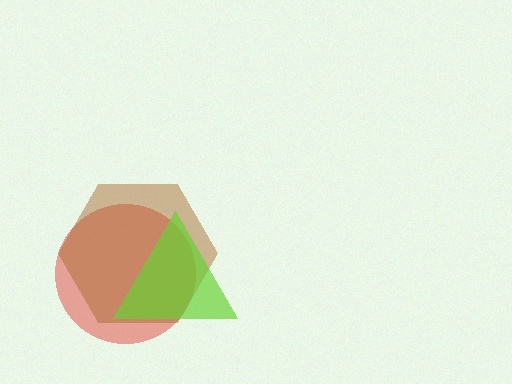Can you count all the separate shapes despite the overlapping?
Yes, there are 3 separate shapes.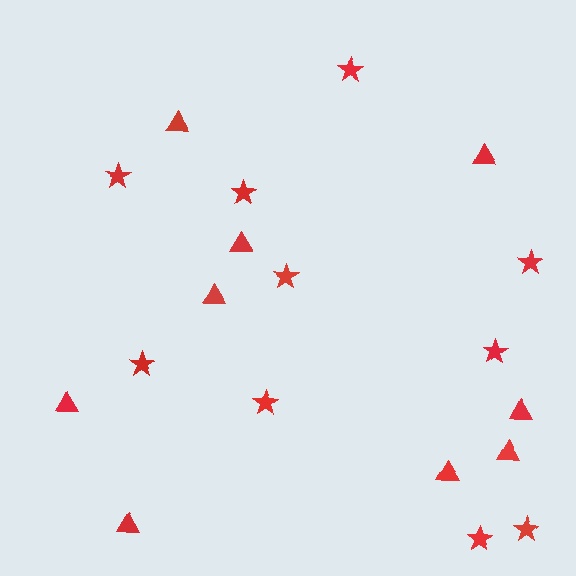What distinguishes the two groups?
There are 2 groups: one group of stars (10) and one group of triangles (9).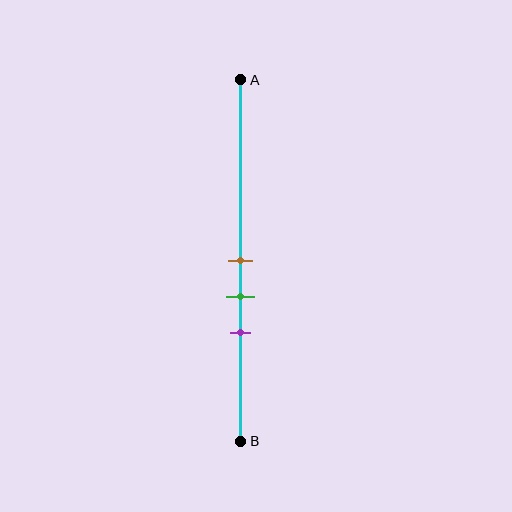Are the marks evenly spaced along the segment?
Yes, the marks are approximately evenly spaced.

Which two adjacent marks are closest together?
The brown and green marks are the closest adjacent pair.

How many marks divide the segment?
There are 3 marks dividing the segment.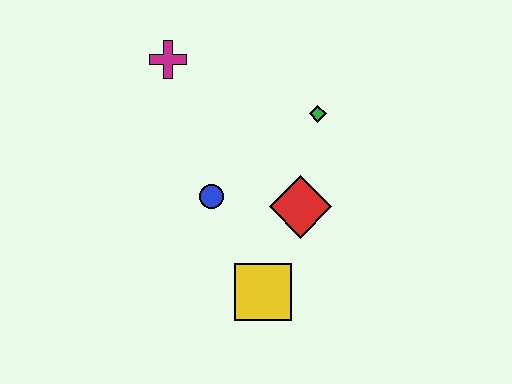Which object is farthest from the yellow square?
The magenta cross is farthest from the yellow square.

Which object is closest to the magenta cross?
The blue circle is closest to the magenta cross.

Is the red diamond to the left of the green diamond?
Yes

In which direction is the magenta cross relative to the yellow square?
The magenta cross is above the yellow square.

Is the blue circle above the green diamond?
No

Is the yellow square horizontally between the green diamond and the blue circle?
Yes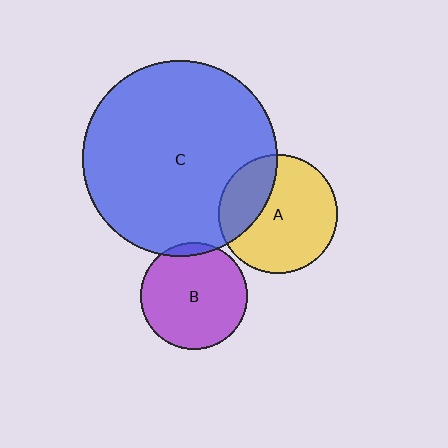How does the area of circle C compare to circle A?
Approximately 2.7 times.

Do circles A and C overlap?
Yes.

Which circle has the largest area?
Circle C (blue).